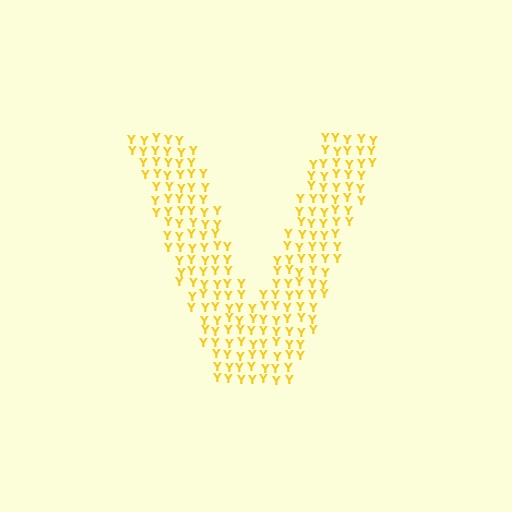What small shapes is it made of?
It is made of small letter Y's.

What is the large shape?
The large shape is the letter V.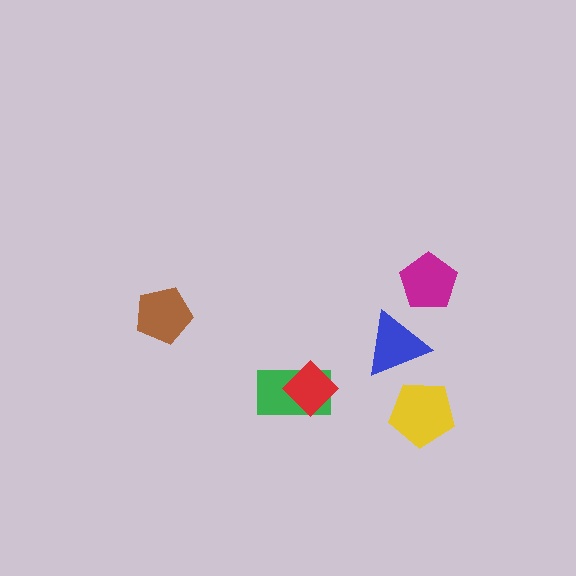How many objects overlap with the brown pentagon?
0 objects overlap with the brown pentagon.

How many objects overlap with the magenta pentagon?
0 objects overlap with the magenta pentagon.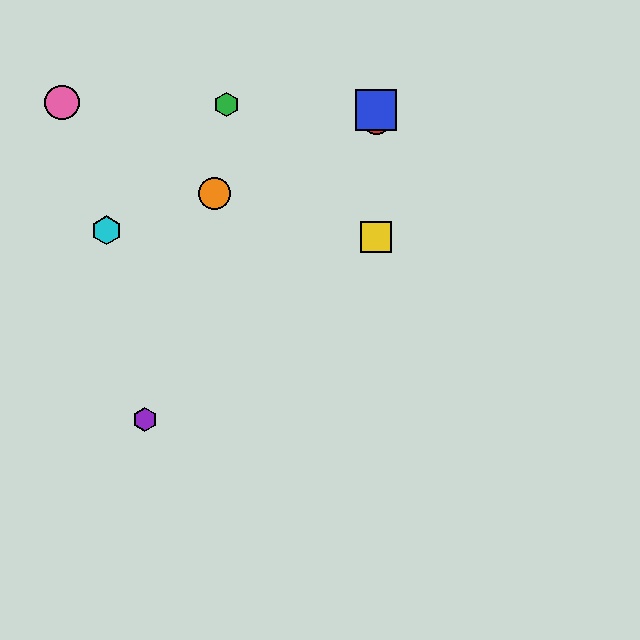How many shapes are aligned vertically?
3 shapes (the red circle, the blue square, the yellow square) are aligned vertically.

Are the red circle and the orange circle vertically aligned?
No, the red circle is at x≈376 and the orange circle is at x≈214.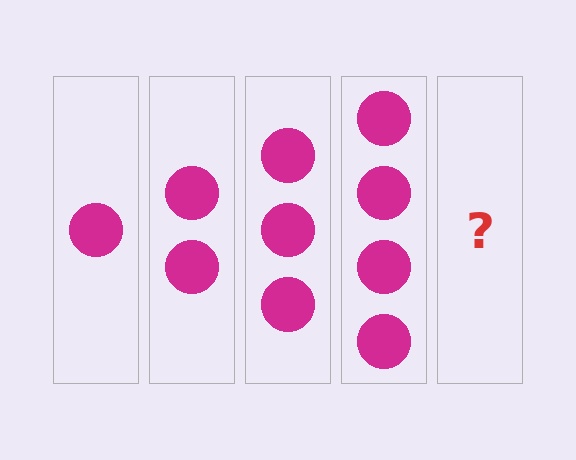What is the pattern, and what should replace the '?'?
The pattern is that each step adds one more circle. The '?' should be 5 circles.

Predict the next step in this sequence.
The next step is 5 circles.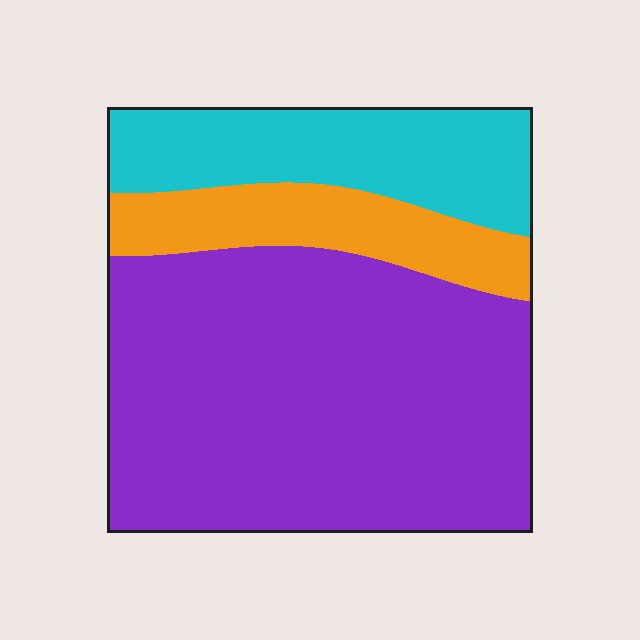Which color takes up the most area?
Purple, at roughly 65%.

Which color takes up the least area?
Orange, at roughly 15%.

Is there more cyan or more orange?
Cyan.